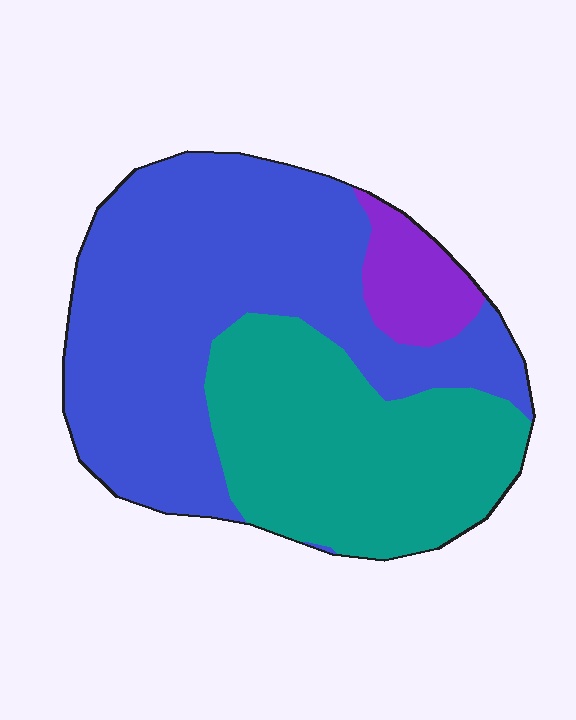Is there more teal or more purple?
Teal.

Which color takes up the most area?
Blue, at roughly 55%.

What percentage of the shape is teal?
Teal takes up about three eighths (3/8) of the shape.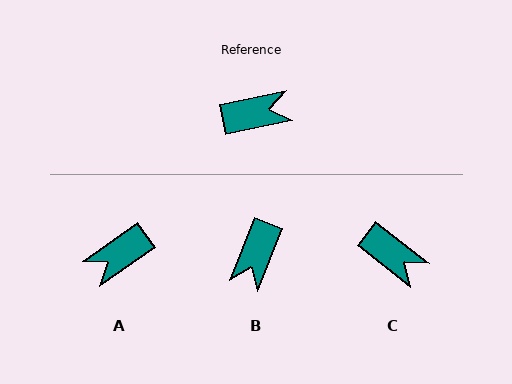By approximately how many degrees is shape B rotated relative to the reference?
Approximately 123 degrees clockwise.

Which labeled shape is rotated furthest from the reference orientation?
A, about 157 degrees away.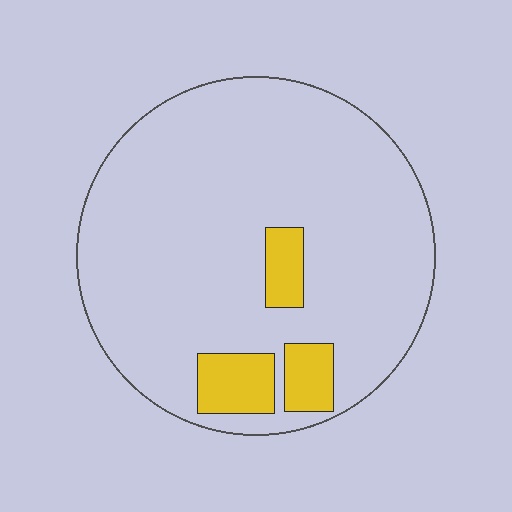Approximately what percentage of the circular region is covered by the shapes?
Approximately 10%.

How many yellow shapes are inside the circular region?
3.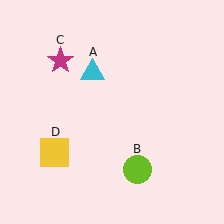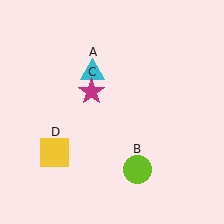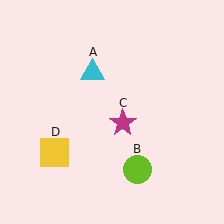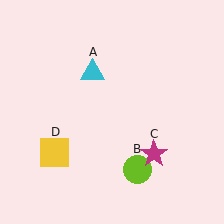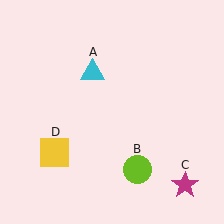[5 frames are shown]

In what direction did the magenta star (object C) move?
The magenta star (object C) moved down and to the right.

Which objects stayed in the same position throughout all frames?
Cyan triangle (object A) and lime circle (object B) and yellow square (object D) remained stationary.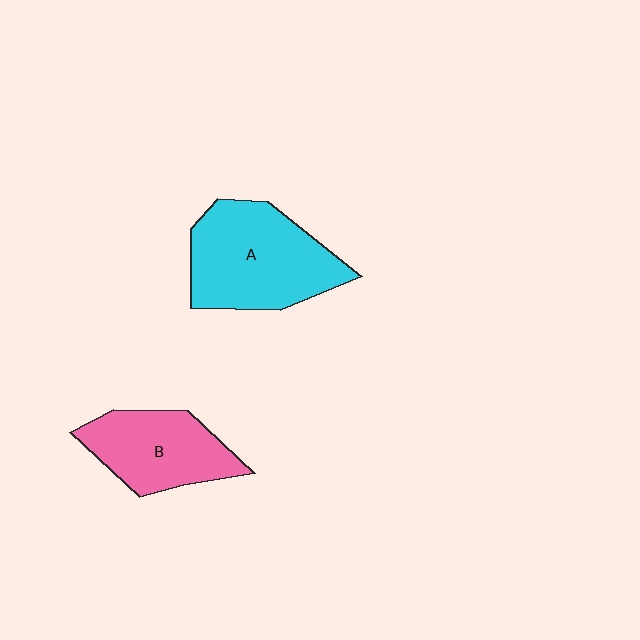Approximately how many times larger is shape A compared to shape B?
Approximately 1.4 times.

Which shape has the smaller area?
Shape B (pink).